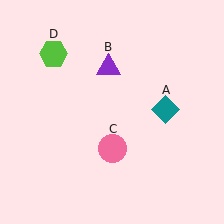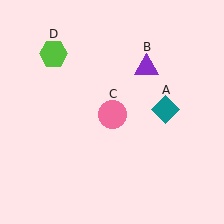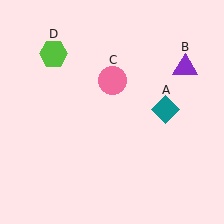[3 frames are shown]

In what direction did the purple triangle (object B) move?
The purple triangle (object B) moved right.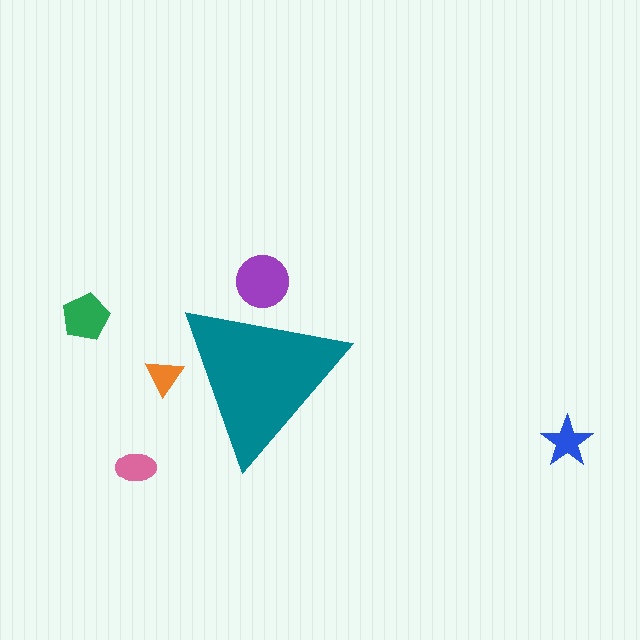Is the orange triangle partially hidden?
Yes, the orange triangle is partially hidden behind the teal triangle.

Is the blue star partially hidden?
No, the blue star is fully visible.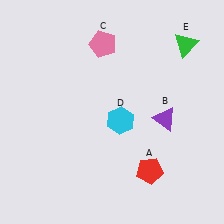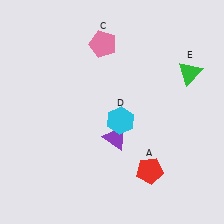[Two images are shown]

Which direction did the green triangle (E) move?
The green triangle (E) moved down.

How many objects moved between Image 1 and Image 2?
2 objects moved between the two images.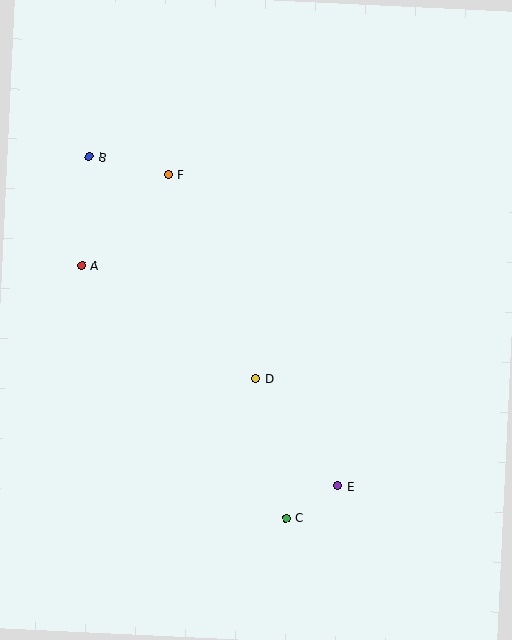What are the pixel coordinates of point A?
Point A is at (81, 265).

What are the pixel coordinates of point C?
Point C is at (286, 518).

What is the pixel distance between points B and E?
The distance between B and E is 413 pixels.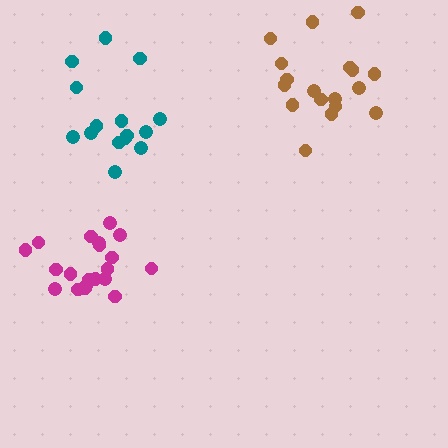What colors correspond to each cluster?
The clusters are colored: brown, magenta, teal.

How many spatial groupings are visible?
There are 3 spatial groupings.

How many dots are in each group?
Group 1: 18 dots, Group 2: 20 dots, Group 3: 15 dots (53 total).